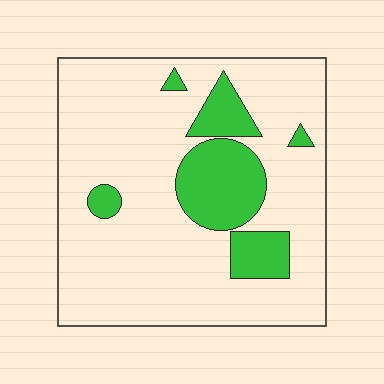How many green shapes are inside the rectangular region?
6.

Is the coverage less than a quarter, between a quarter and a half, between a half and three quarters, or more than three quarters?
Less than a quarter.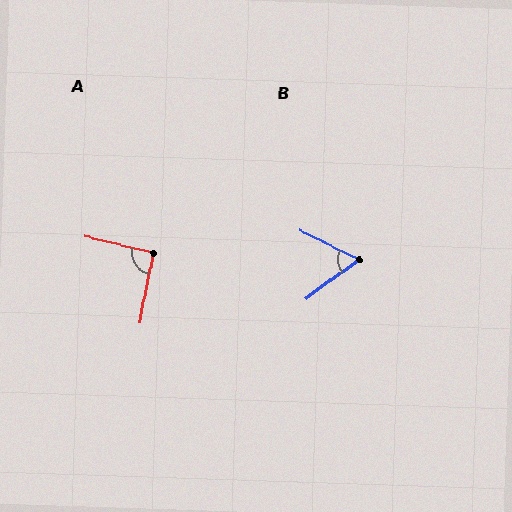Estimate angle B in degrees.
Approximately 61 degrees.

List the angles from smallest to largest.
B (61°), A (93°).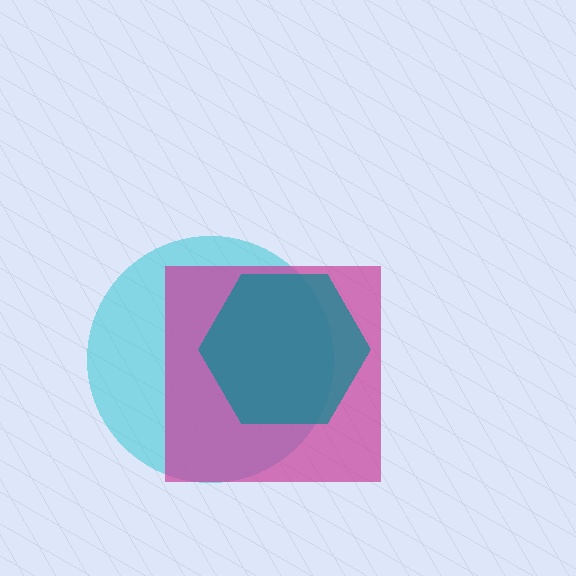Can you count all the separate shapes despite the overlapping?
Yes, there are 3 separate shapes.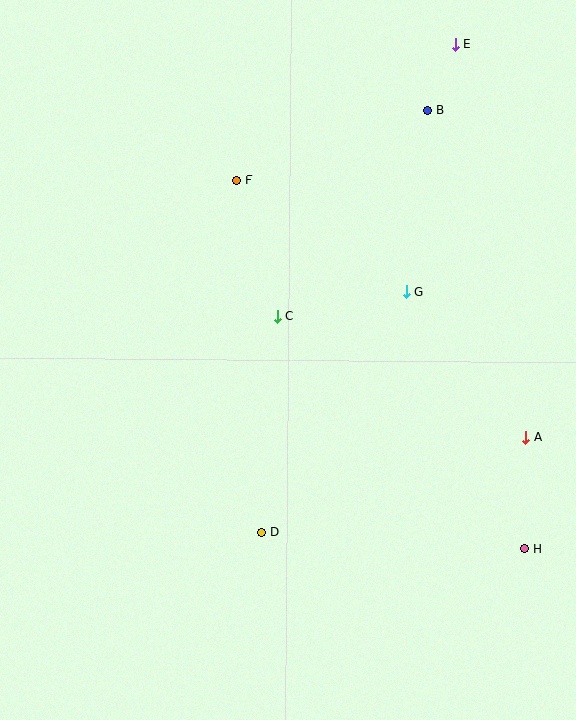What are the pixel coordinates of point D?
Point D is at (262, 532).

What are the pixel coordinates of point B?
Point B is at (428, 110).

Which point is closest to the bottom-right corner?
Point H is closest to the bottom-right corner.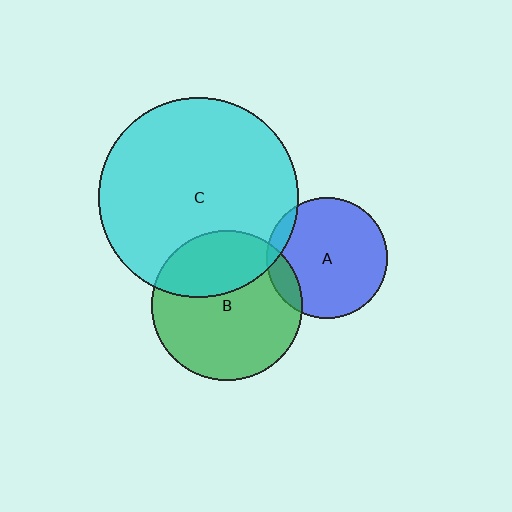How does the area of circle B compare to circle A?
Approximately 1.5 times.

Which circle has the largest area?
Circle C (cyan).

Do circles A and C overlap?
Yes.